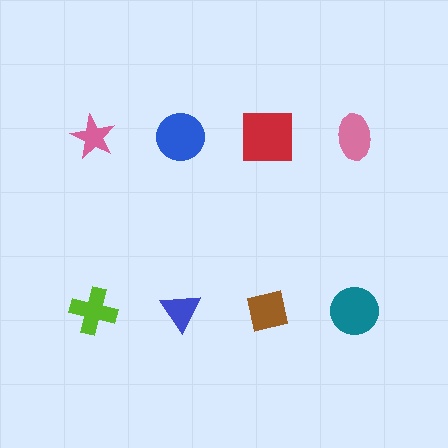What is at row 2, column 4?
A teal circle.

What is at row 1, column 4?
A pink ellipse.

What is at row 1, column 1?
A pink star.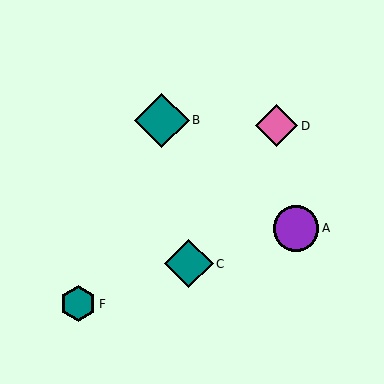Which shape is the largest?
The teal diamond (labeled B) is the largest.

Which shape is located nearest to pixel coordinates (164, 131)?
The teal diamond (labeled B) at (162, 120) is nearest to that location.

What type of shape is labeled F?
Shape F is a teal hexagon.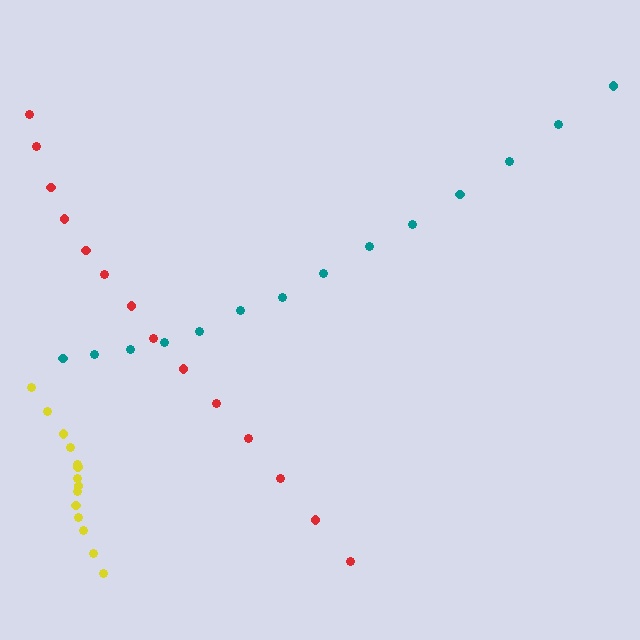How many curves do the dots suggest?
There are 3 distinct paths.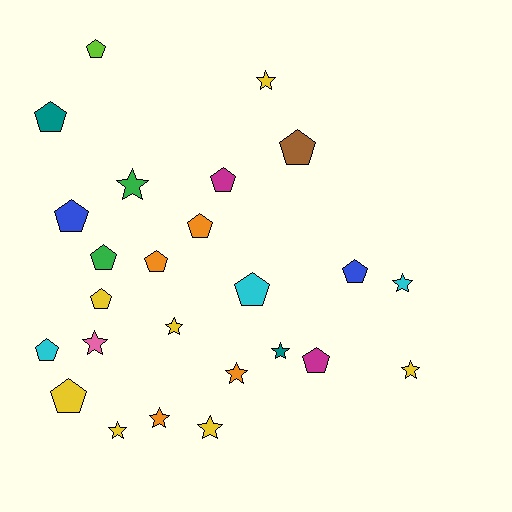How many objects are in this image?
There are 25 objects.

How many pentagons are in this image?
There are 14 pentagons.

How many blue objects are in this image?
There are 2 blue objects.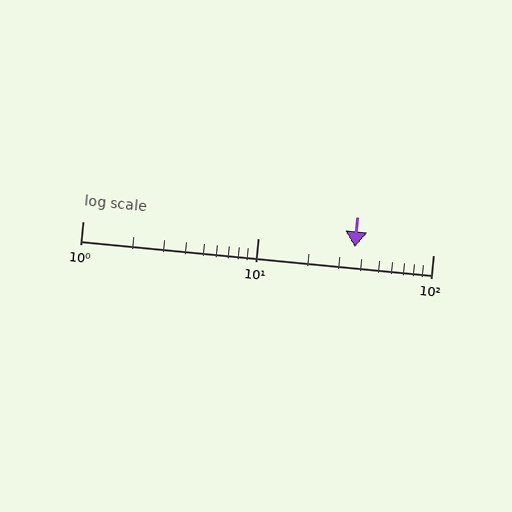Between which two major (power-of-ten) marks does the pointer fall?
The pointer is between 10 and 100.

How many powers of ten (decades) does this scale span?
The scale spans 2 decades, from 1 to 100.